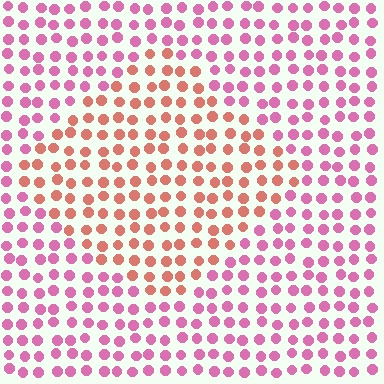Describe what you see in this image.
The image is filled with small pink elements in a uniform arrangement. A diamond-shaped region is visible where the elements are tinted to a slightly different hue, forming a subtle color boundary.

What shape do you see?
I see a diamond.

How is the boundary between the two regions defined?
The boundary is defined purely by a slight shift in hue (about 42 degrees). Spacing, size, and orientation are identical on both sides.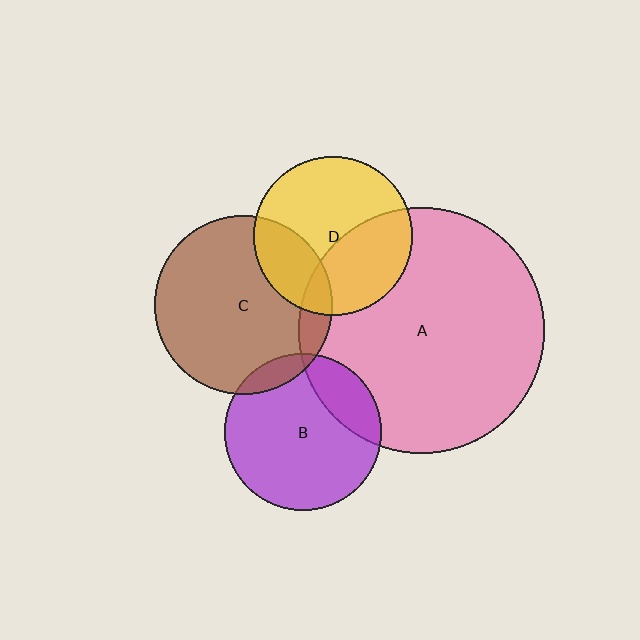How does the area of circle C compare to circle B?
Approximately 1.3 times.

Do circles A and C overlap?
Yes.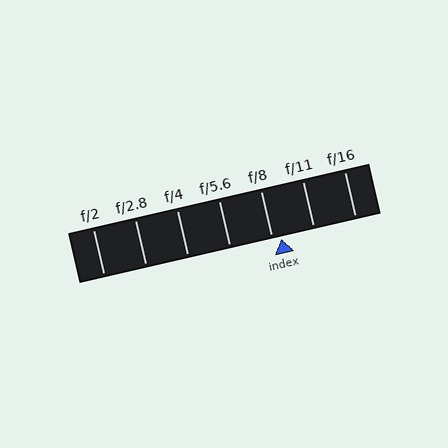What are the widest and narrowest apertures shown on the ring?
The widest aperture shown is f/2 and the narrowest is f/16.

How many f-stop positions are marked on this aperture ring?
There are 7 f-stop positions marked.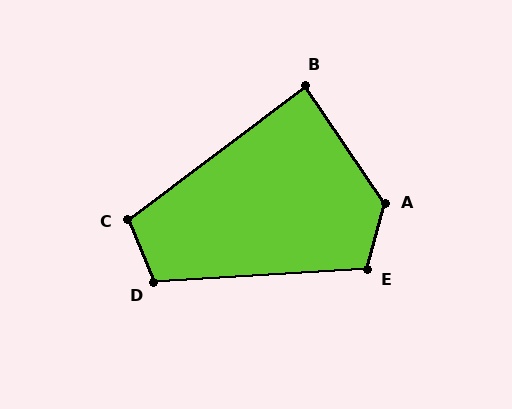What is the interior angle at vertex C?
Approximately 105 degrees (obtuse).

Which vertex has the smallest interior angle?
B, at approximately 87 degrees.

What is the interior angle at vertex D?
Approximately 108 degrees (obtuse).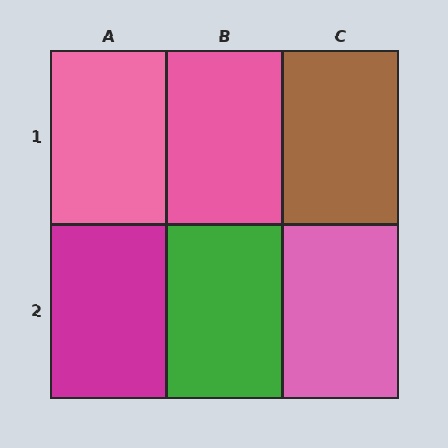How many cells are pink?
3 cells are pink.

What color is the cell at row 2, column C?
Pink.